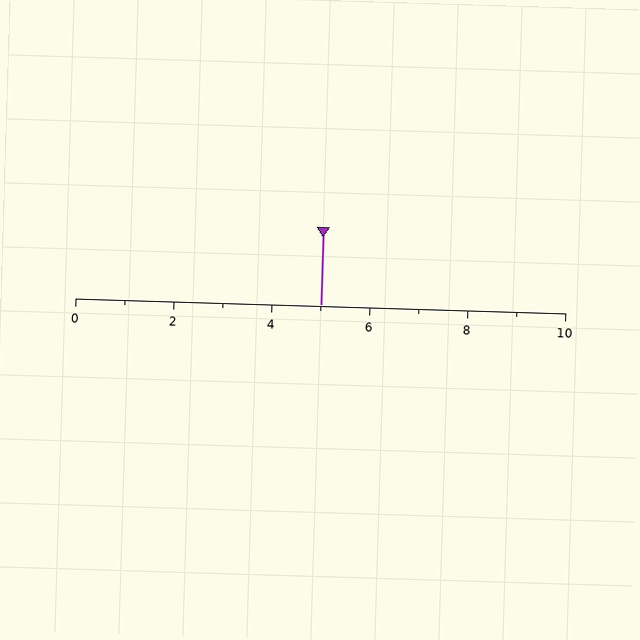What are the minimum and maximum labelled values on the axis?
The axis runs from 0 to 10.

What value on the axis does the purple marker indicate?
The marker indicates approximately 5.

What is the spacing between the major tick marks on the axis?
The major ticks are spaced 2 apart.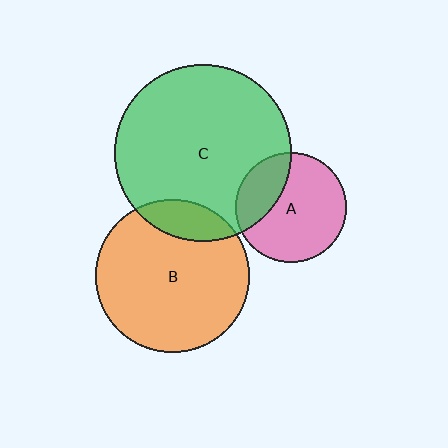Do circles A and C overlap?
Yes.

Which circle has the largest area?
Circle C (green).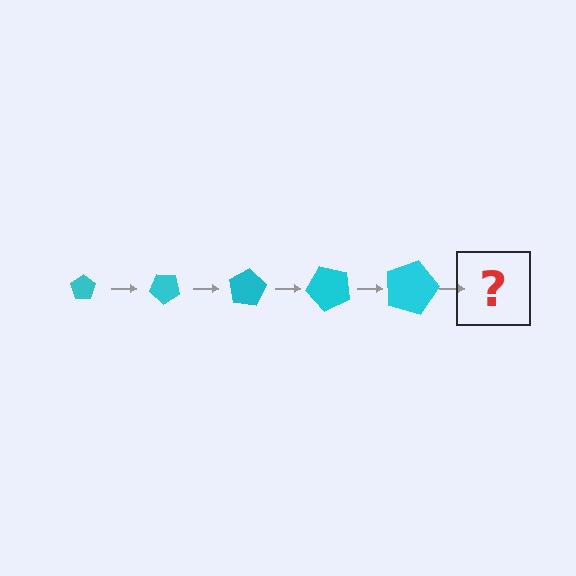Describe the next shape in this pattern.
It should be a pentagon, larger than the previous one and rotated 200 degrees from the start.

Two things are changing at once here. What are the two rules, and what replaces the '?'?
The two rules are that the pentagon grows larger each step and it rotates 40 degrees each step. The '?' should be a pentagon, larger than the previous one and rotated 200 degrees from the start.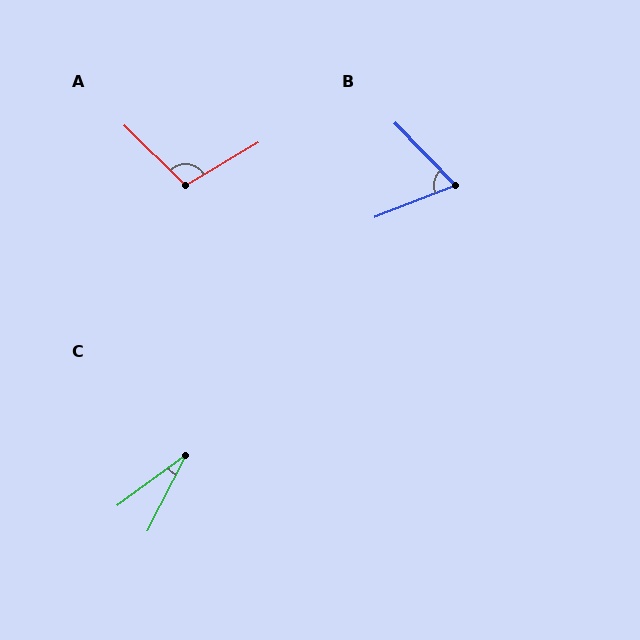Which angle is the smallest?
C, at approximately 27 degrees.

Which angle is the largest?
A, at approximately 104 degrees.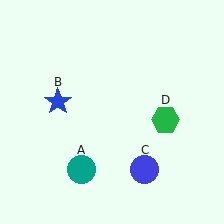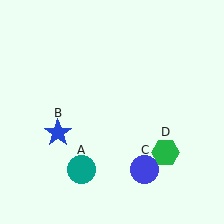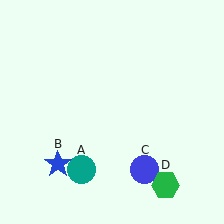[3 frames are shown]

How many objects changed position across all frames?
2 objects changed position: blue star (object B), green hexagon (object D).